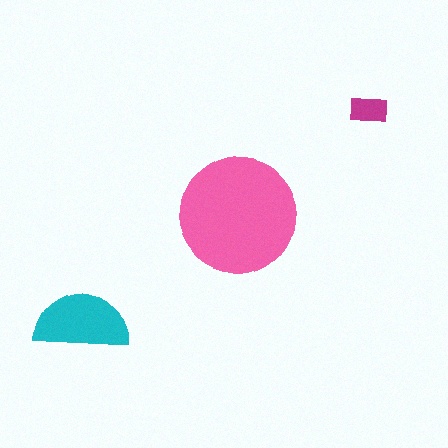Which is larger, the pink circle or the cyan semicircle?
The pink circle.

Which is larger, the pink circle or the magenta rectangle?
The pink circle.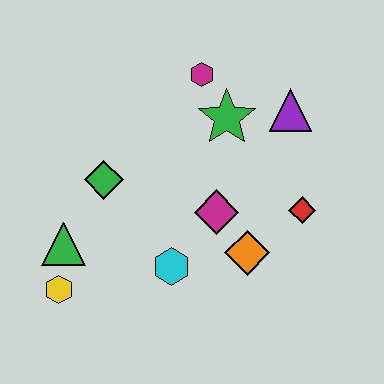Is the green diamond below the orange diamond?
No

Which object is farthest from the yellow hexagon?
The purple triangle is farthest from the yellow hexagon.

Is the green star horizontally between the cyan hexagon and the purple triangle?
Yes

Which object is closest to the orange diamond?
The magenta diamond is closest to the orange diamond.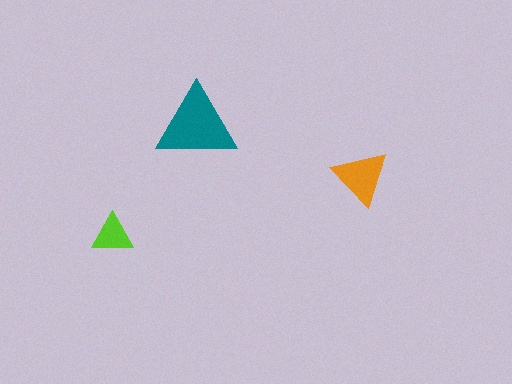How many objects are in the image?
There are 3 objects in the image.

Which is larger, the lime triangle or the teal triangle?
The teal one.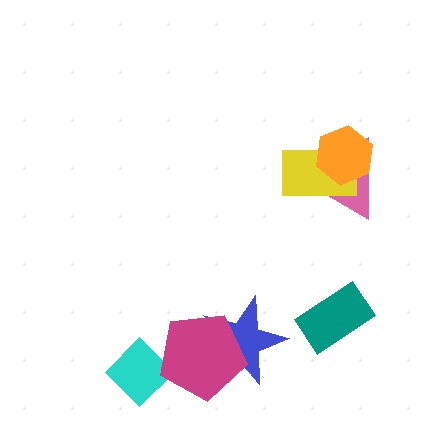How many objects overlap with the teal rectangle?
0 objects overlap with the teal rectangle.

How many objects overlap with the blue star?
1 object overlaps with the blue star.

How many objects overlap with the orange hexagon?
2 objects overlap with the orange hexagon.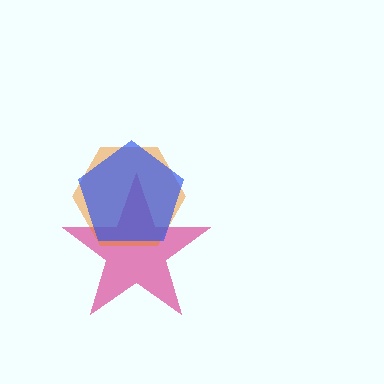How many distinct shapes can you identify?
There are 3 distinct shapes: a magenta star, an orange hexagon, a blue pentagon.